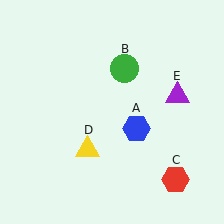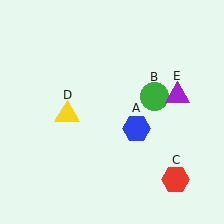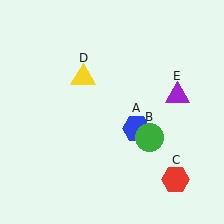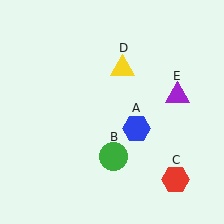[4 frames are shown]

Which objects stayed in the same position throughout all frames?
Blue hexagon (object A) and red hexagon (object C) and purple triangle (object E) remained stationary.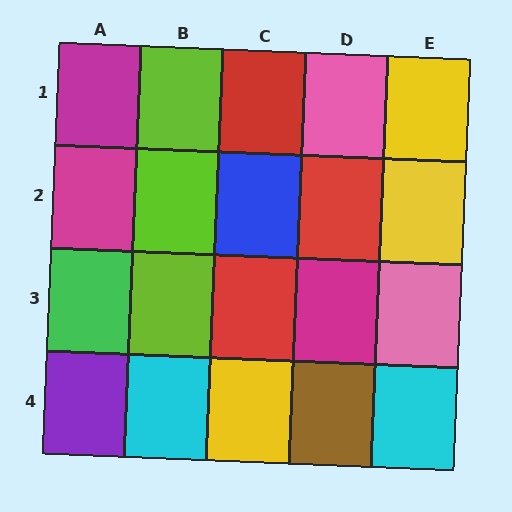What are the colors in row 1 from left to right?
Magenta, lime, red, pink, yellow.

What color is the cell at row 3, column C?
Red.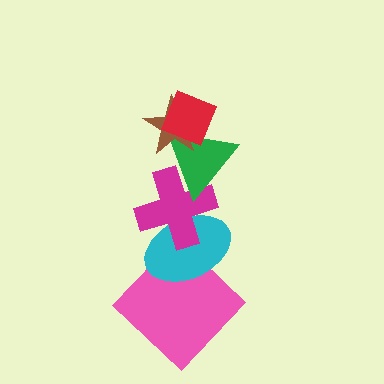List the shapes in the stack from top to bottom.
From top to bottom: the red diamond, the brown star, the green triangle, the magenta cross, the cyan ellipse, the pink diamond.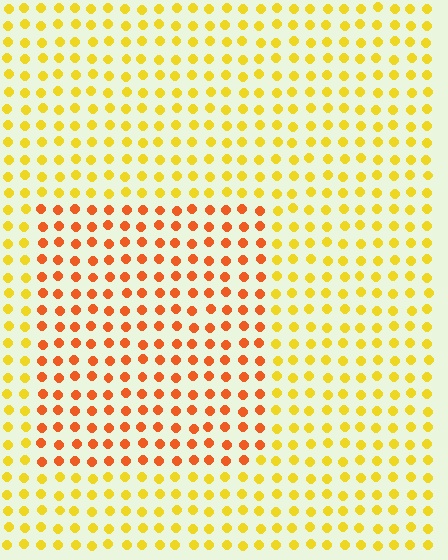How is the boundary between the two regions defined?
The boundary is defined purely by a slight shift in hue (about 36 degrees). Spacing, size, and orientation are identical on both sides.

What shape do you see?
I see a rectangle.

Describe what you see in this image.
The image is filled with small yellow elements in a uniform arrangement. A rectangle-shaped region is visible where the elements are tinted to a slightly different hue, forming a subtle color boundary.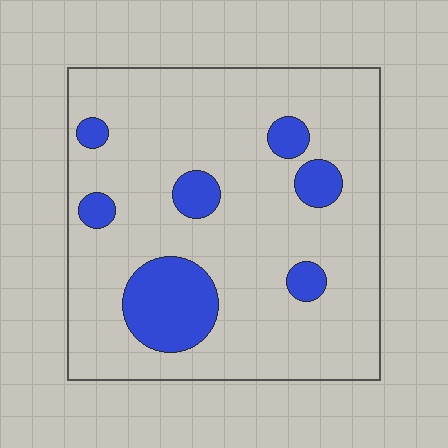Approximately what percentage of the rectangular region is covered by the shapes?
Approximately 15%.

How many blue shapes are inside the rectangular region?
7.